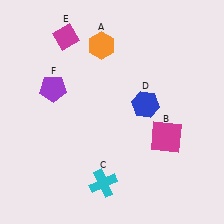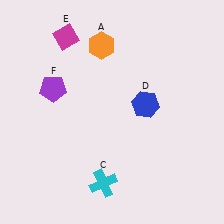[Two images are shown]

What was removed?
The magenta square (B) was removed in Image 2.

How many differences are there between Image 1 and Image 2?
There is 1 difference between the two images.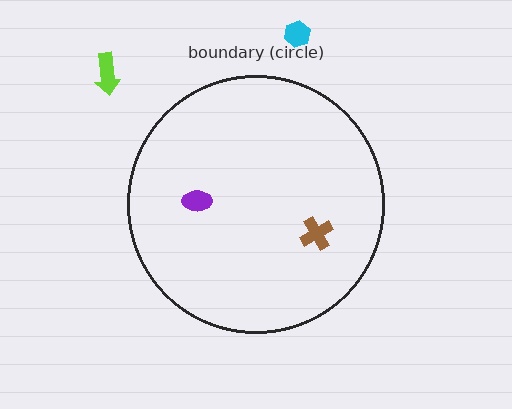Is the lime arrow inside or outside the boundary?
Outside.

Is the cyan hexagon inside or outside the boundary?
Outside.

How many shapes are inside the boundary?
2 inside, 2 outside.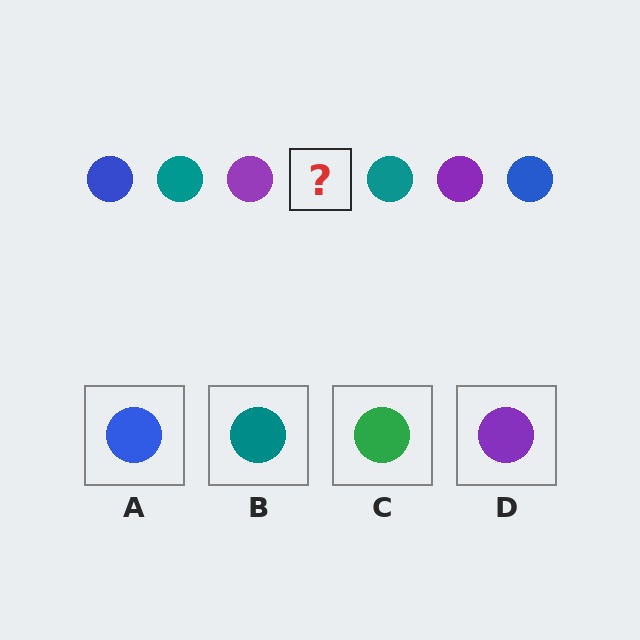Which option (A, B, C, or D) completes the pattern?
A.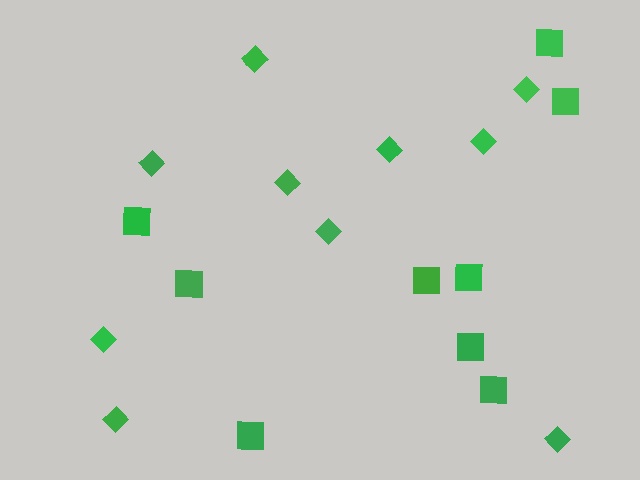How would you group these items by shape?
There are 2 groups: one group of diamonds (10) and one group of squares (9).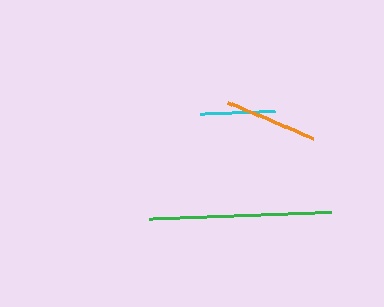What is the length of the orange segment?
The orange segment is approximately 92 pixels long.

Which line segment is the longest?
The green line is the longest at approximately 182 pixels.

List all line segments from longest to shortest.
From longest to shortest: green, orange, cyan.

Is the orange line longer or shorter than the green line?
The green line is longer than the orange line.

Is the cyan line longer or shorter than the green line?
The green line is longer than the cyan line.